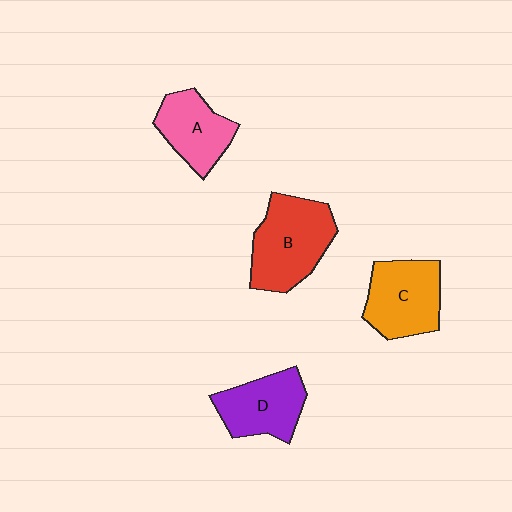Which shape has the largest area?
Shape B (red).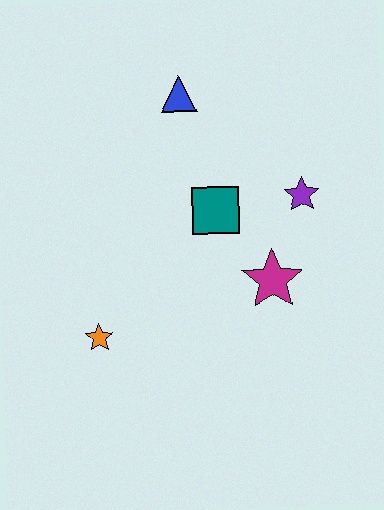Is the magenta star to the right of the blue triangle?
Yes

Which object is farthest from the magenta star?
The blue triangle is farthest from the magenta star.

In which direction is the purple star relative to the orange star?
The purple star is to the right of the orange star.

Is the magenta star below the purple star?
Yes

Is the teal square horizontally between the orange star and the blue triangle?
No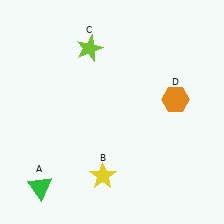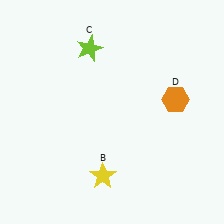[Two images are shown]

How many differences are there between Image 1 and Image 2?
There is 1 difference between the two images.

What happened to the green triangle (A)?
The green triangle (A) was removed in Image 2. It was in the bottom-left area of Image 1.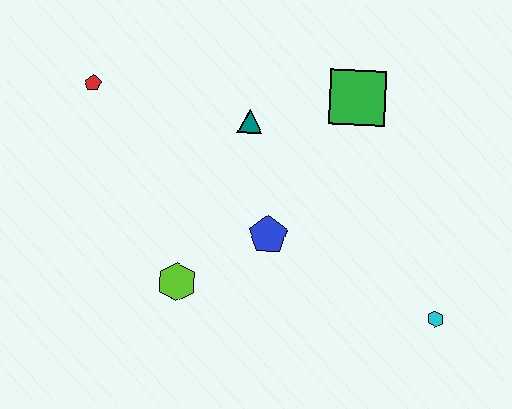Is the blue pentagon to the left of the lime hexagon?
No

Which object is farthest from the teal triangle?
The cyan hexagon is farthest from the teal triangle.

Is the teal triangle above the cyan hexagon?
Yes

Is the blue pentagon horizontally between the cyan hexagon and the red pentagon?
Yes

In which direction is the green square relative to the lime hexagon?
The green square is above the lime hexagon.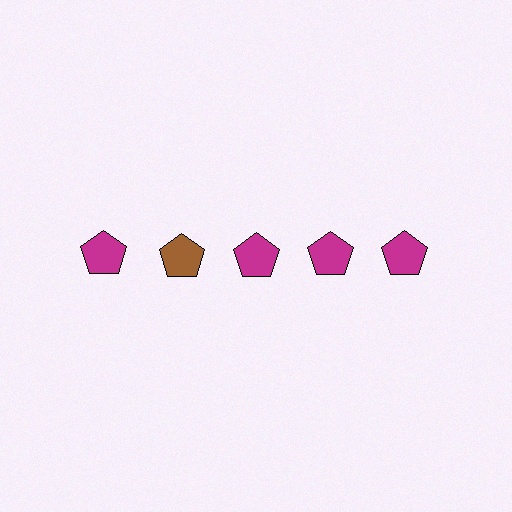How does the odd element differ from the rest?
It has a different color: brown instead of magenta.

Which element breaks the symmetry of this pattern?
The brown pentagon in the top row, second from left column breaks the symmetry. All other shapes are magenta pentagons.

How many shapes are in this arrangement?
There are 5 shapes arranged in a grid pattern.